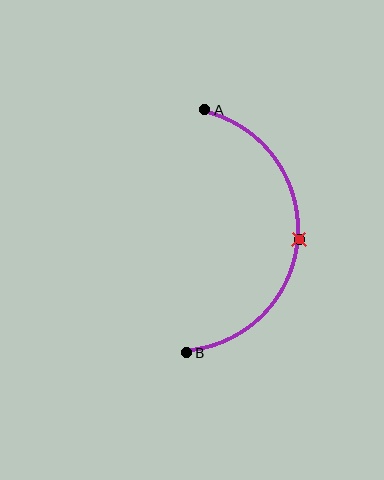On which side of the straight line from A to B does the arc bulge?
The arc bulges to the right of the straight line connecting A and B.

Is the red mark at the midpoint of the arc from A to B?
Yes. The red mark lies on the arc at equal arc-length from both A and B — it is the arc midpoint.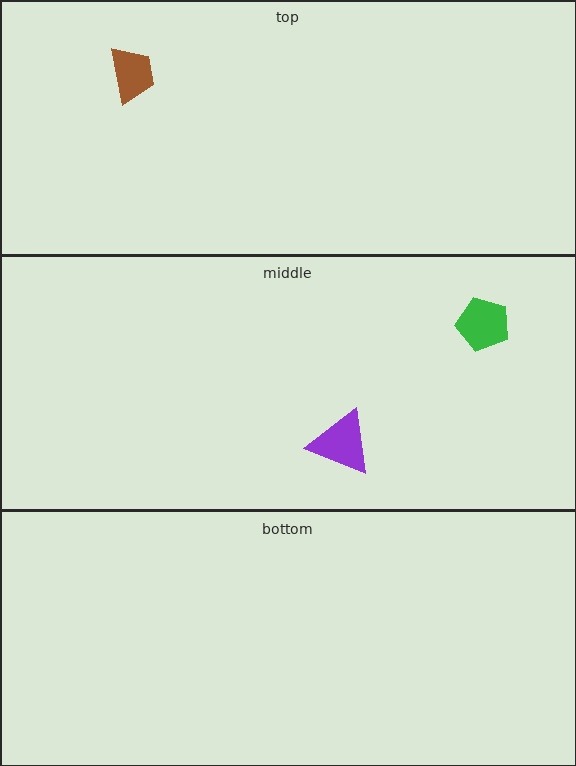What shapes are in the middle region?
The purple triangle, the green pentagon.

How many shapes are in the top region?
1.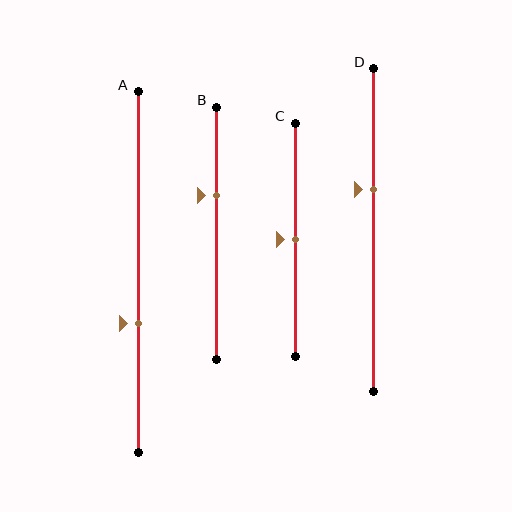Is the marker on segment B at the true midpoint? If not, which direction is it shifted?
No, the marker on segment B is shifted upward by about 15% of the segment length.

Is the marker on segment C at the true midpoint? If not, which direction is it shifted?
Yes, the marker on segment C is at the true midpoint.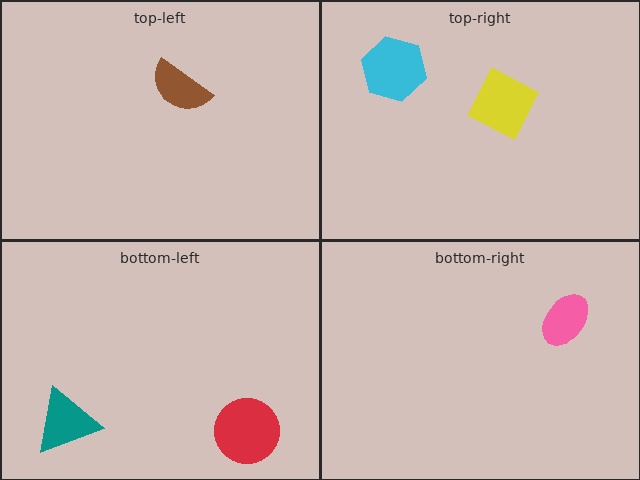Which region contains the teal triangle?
The bottom-left region.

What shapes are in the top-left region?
The brown semicircle.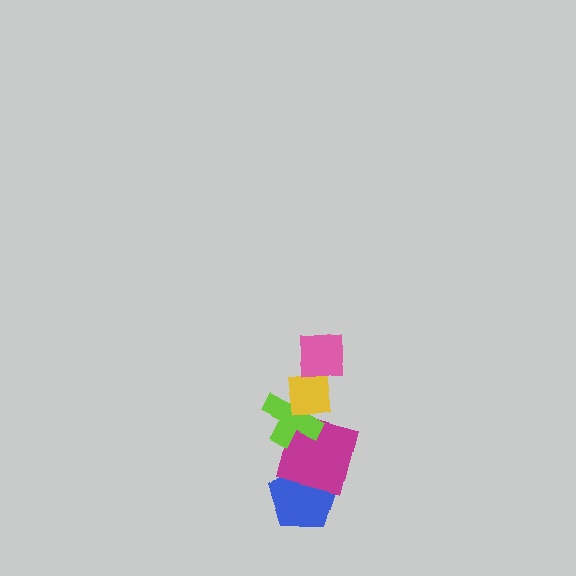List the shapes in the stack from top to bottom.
From top to bottom: the pink square, the yellow square, the lime cross, the magenta square, the blue pentagon.